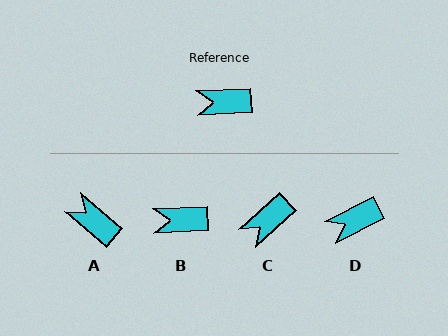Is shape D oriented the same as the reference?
No, it is off by about 24 degrees.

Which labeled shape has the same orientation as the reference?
B.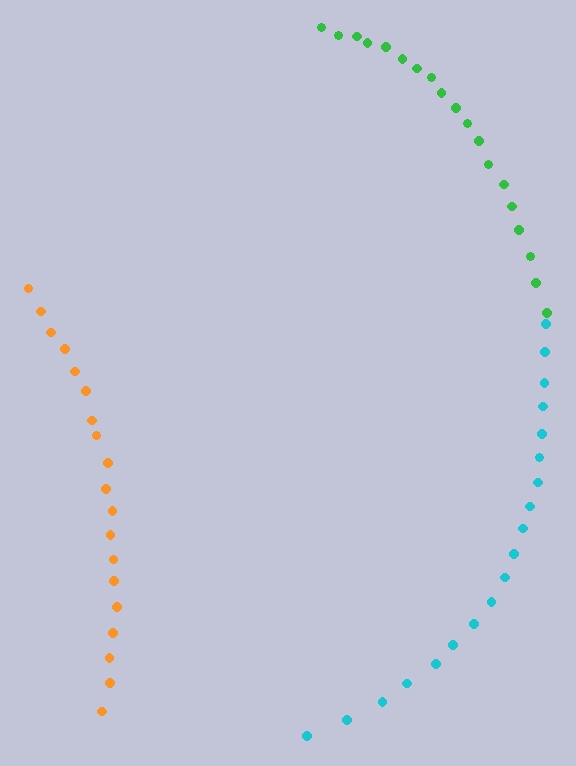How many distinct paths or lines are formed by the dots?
There are 3 distinct paths.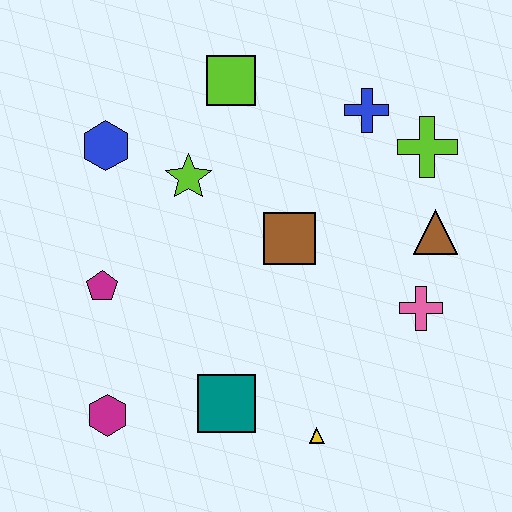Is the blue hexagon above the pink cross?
Yes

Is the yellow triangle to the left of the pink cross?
Yes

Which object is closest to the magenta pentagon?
The magenta hexagon is closest to the magenta pentagon.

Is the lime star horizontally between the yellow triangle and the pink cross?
No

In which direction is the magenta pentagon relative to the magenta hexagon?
The magenta pentagon is above the magenta hexagon.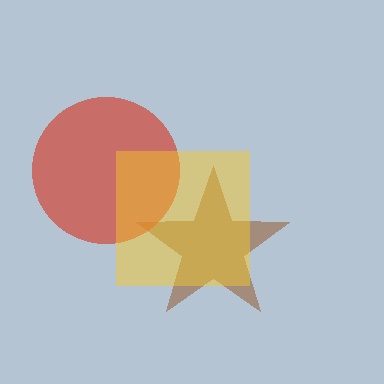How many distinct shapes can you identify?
There are 3 distinct shapes: a brown star, a red circle, a yellow square.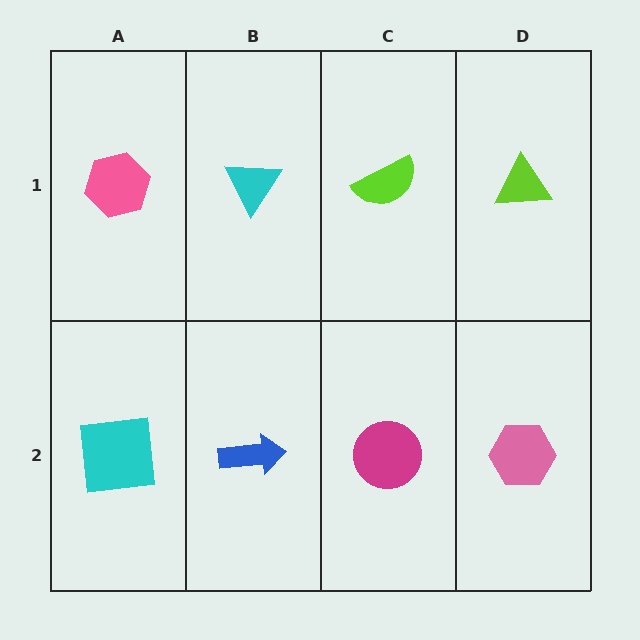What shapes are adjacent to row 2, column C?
A lime semicircle (row 1, column C), a blue arrow (row 2, column B), a pink hexagon (row 2, column D).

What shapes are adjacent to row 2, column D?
A lime triangle (row 1, column D), a magenta circle (row 2, column C).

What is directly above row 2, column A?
A pink hexagon.